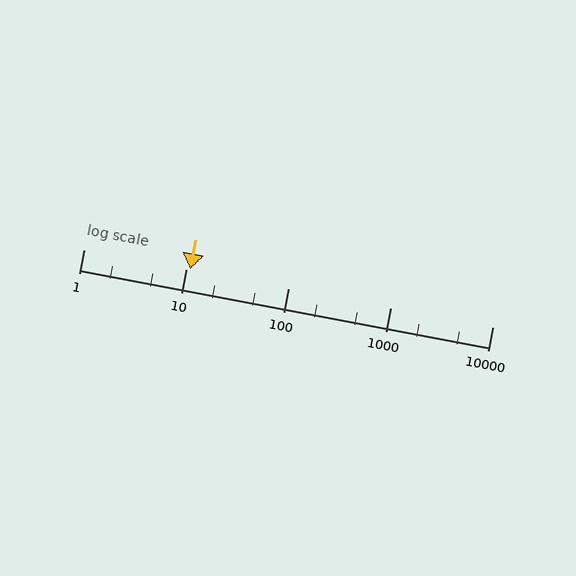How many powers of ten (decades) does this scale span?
The scale spans 4 decades, from 1 to 10000.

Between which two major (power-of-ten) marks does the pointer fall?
The pointer is between 10 and 100.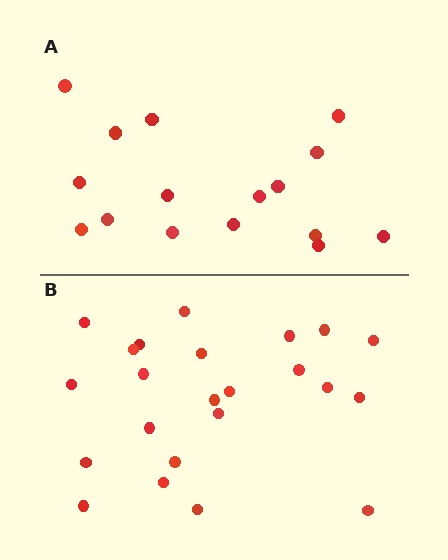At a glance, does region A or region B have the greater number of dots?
Region B (the bottom region) has more dots.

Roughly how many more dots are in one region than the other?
Region B has roughly 8 or so more dots than region A.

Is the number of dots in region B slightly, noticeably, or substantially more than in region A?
Region B has noticeably more, but not dramatically so. The ratio is roughly 1.4 to 1.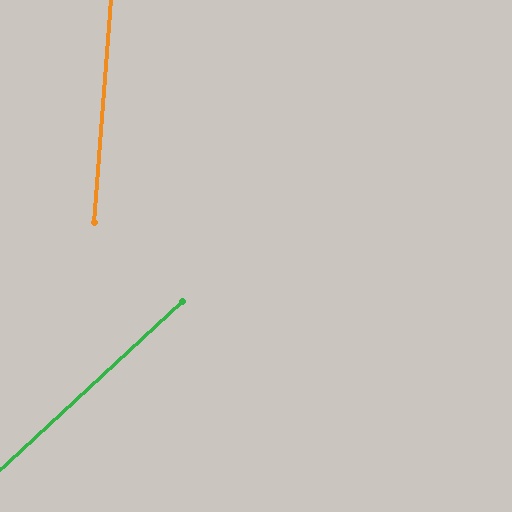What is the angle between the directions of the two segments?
Approximately 43 degrees.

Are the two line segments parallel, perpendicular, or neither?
Neither parallel nor perpendicular — they differ by about 43°.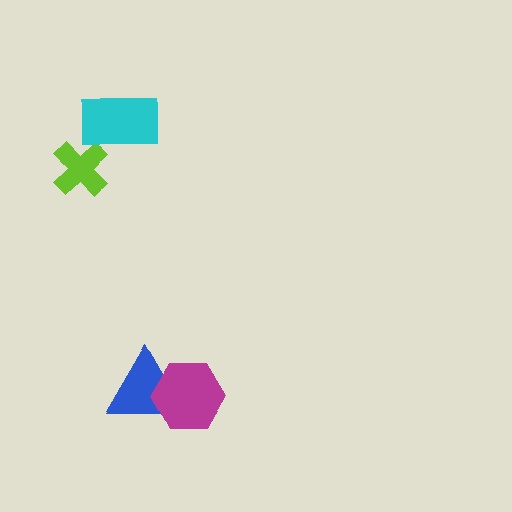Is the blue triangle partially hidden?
Yes, it is partially covered by another shape.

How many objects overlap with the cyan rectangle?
0 objects overlap with the cyan rectangle.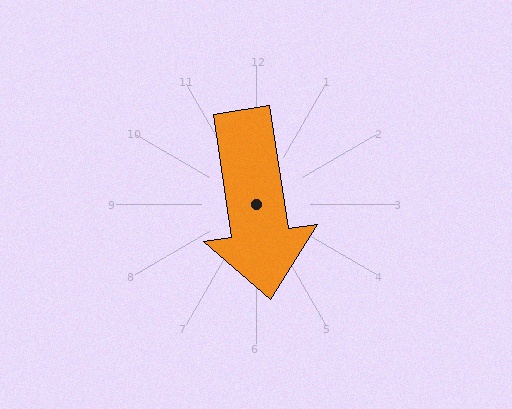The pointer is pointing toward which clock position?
Roughly 6 o'clock.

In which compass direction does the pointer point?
South.